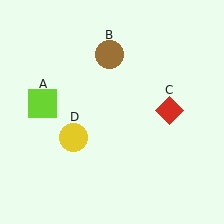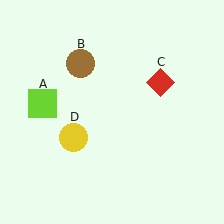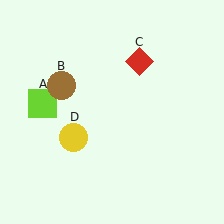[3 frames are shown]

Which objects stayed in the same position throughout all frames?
Lime square (object A) and yellow circle (object D) remained stationary.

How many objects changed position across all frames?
2 objects changed position: brown circle (object B), red diamond (object C).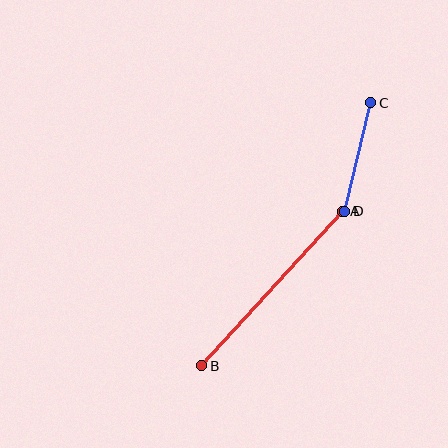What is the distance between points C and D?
The distance is approximately 112 pixels.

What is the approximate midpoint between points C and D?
The midpoint is at approximately (358, 157) pixels.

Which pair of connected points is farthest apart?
Points A and B are farthest apart.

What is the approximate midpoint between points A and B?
The midpoint is at approximately (272, 288) pixels.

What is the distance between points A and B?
The distance is approximately 209 pixels.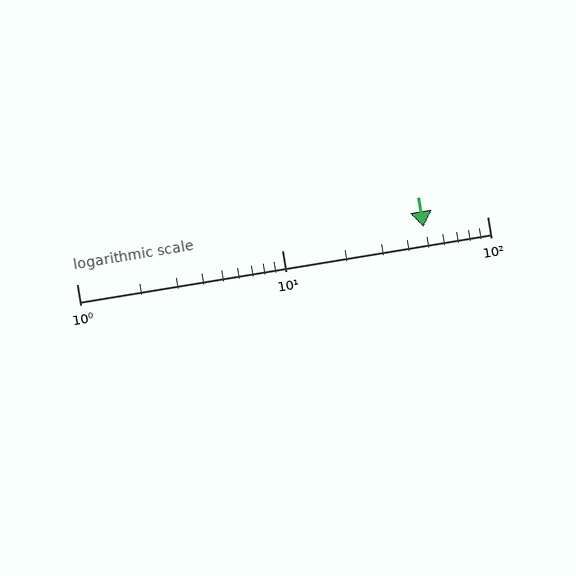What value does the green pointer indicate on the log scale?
The pointer indicates approximately 49.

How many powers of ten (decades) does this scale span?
The scale spans 2 decades, from 1 to 100.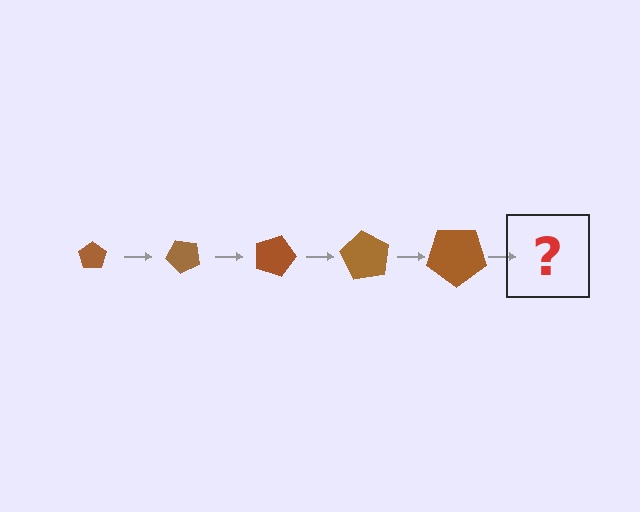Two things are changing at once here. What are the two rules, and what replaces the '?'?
The two rules are that the pentagon grows larger each step and it rotates 45 degrees each step. The '?' should be a pentagon, larger than the previous one and rotated 225 degrees from the start.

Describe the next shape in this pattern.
It should be a pentagon, larger than the previous one and rotated 225 degrees from the start.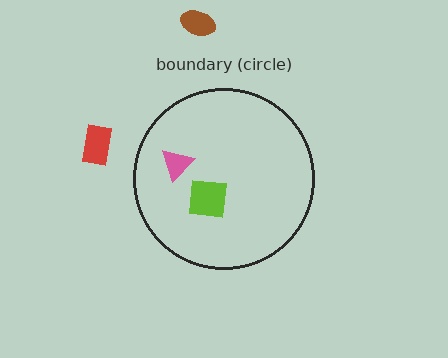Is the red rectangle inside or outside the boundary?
Outside.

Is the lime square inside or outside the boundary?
Inside.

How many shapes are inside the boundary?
2 inside, 2 outside.